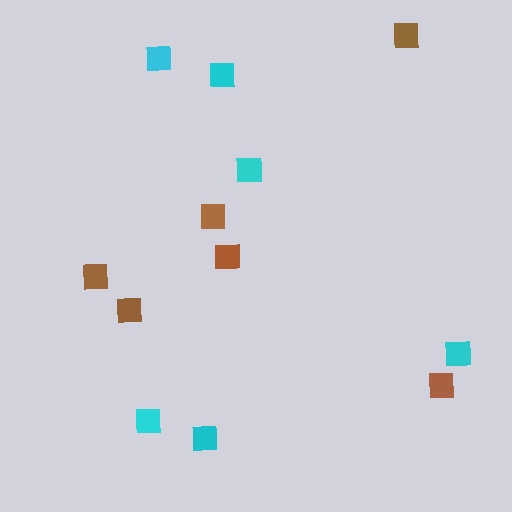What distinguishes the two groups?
There are 2 groups: one group of brown squares (6) and one group of cyan squares (6).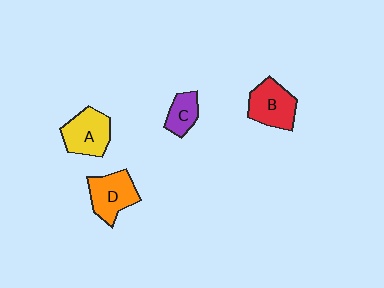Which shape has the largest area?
Shape B (red).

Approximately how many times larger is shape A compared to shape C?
Approximately 1.6 times.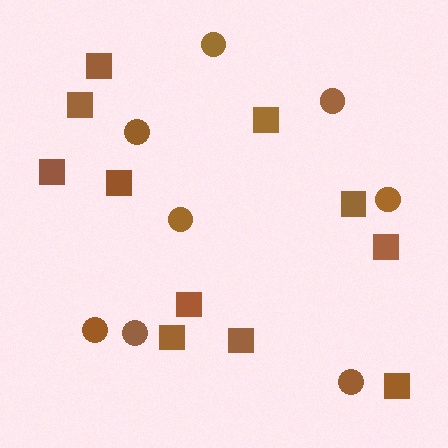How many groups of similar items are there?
There are 2 groups: one group of circles (8) and one group of squares (11).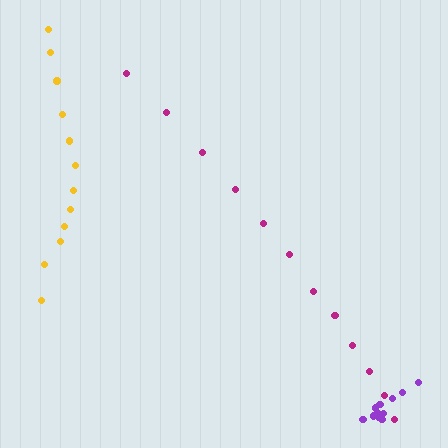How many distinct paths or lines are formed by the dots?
There are 3 distinct paths.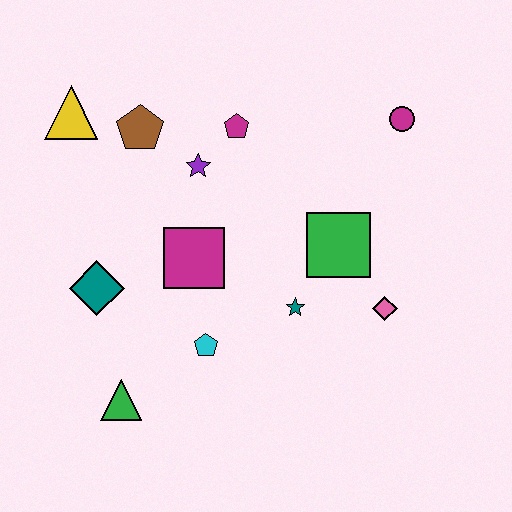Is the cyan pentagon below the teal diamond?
Yes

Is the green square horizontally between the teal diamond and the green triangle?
No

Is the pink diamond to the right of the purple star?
Yes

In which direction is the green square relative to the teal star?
The green square is above the teal star.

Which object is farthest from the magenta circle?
The green triangle is farthest from the magenta circle.